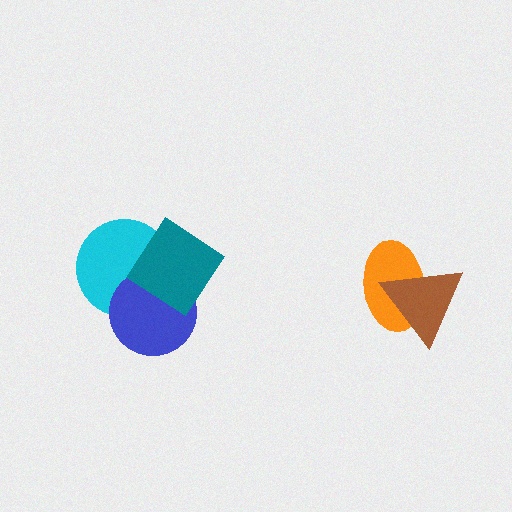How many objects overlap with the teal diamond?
2 objects overlap with the teal diamond.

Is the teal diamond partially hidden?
No, no other shape covers it.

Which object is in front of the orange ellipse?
The brown triangle is in front of the orange ellipse.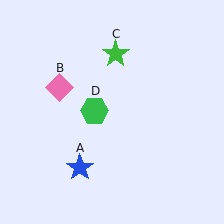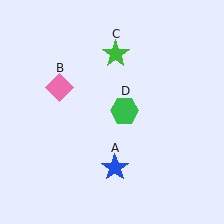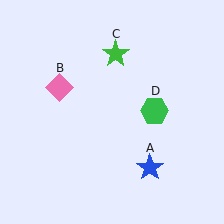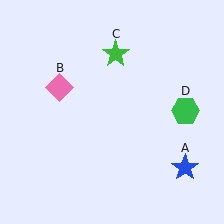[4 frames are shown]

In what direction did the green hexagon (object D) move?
The green hexagon (object D) moved right.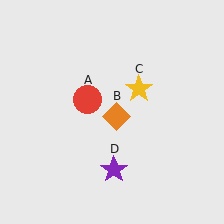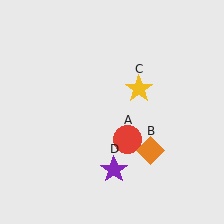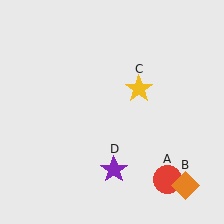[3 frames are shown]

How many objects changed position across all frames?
2 objects changed position: red circle (object A), orange diamond (object B).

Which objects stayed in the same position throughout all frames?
Yellow star (object C) and purple star (object D) remained stationary.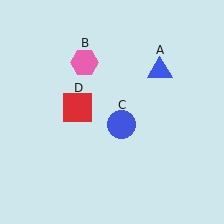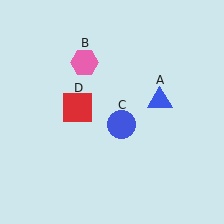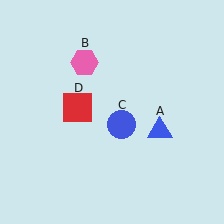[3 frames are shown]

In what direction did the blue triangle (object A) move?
The blue triangle (object A) moved down.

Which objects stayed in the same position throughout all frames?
Pink hexagon (object B) and blue circle (object C) and red square (object D) remained stationary.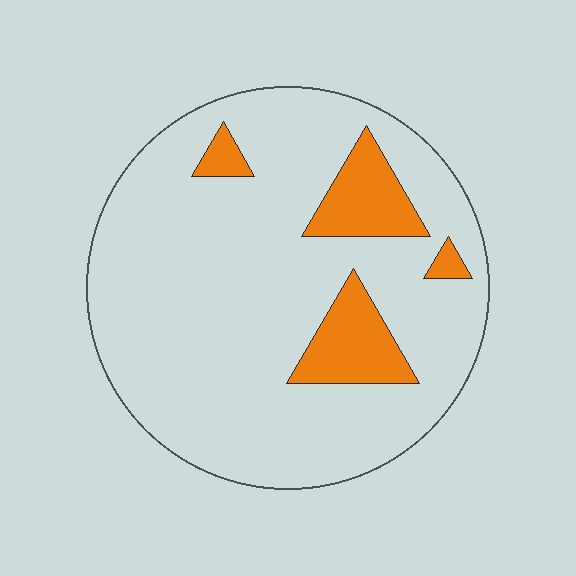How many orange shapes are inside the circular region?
4.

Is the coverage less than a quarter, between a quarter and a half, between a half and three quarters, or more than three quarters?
Less than a quarter.